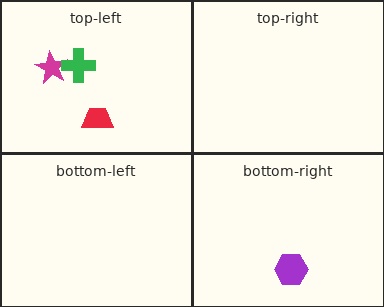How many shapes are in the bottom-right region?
1.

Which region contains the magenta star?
The top-left region.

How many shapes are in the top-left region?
3.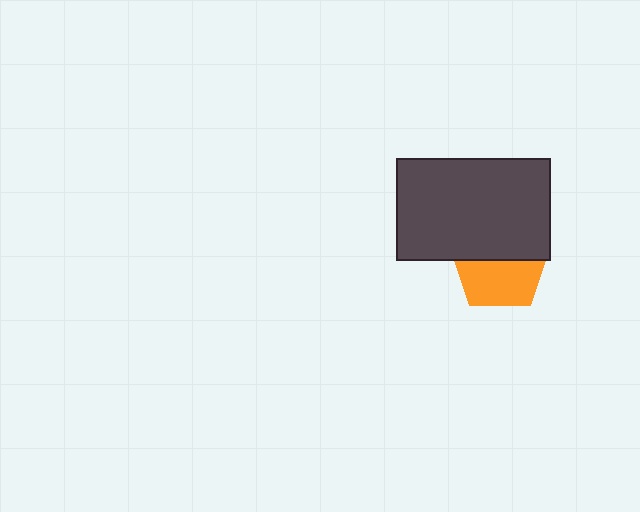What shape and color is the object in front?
The object in front is a dark gray rectangle.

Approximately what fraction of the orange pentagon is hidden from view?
Roughly 48% of the orange pentagon is hidden behind the dark gray rectangle.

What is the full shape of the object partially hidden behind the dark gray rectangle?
The partially hidden object is an orange pentagon.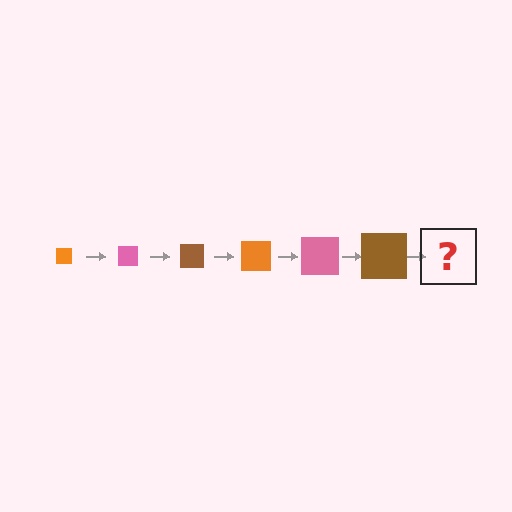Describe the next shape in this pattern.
It should be an orange square, larger than the previous one.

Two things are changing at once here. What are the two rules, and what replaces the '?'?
The two rules are that the square grows larger each step and the color cycles through orange, pink, and brown. The '?' should be an orange square, larger than the previous one.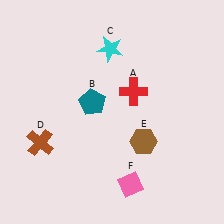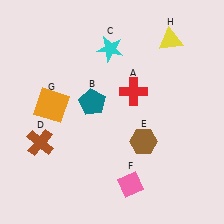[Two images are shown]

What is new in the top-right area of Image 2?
A yellow triangle (H) was added in the top-right area of Image 2.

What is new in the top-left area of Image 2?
An orange square (G) was added in the top-left area of Image 2.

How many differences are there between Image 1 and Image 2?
There are 2 differences between the two images.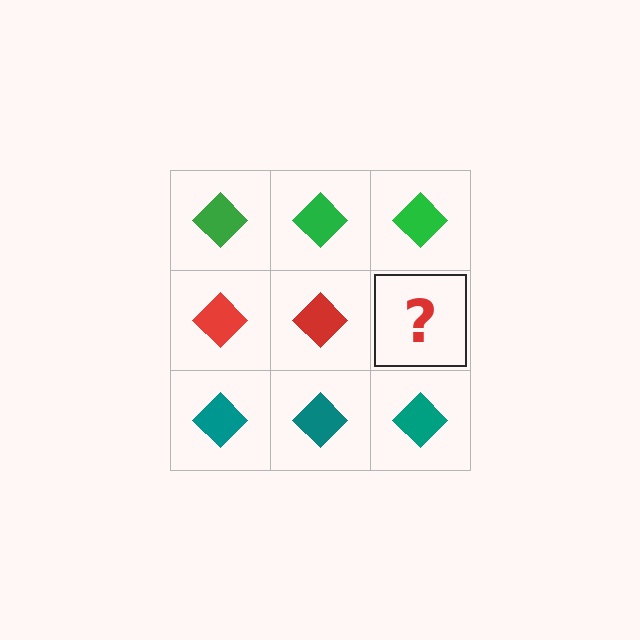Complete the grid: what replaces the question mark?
The question mark should be replaced with a red diamond.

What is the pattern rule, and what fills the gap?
The rule is that each row has a consistent color. The gap should be filled with a red diamond.